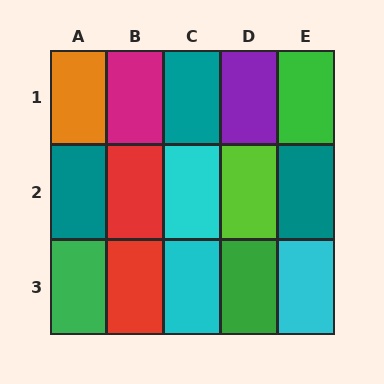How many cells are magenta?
1 cell is magenta.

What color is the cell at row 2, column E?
Teal.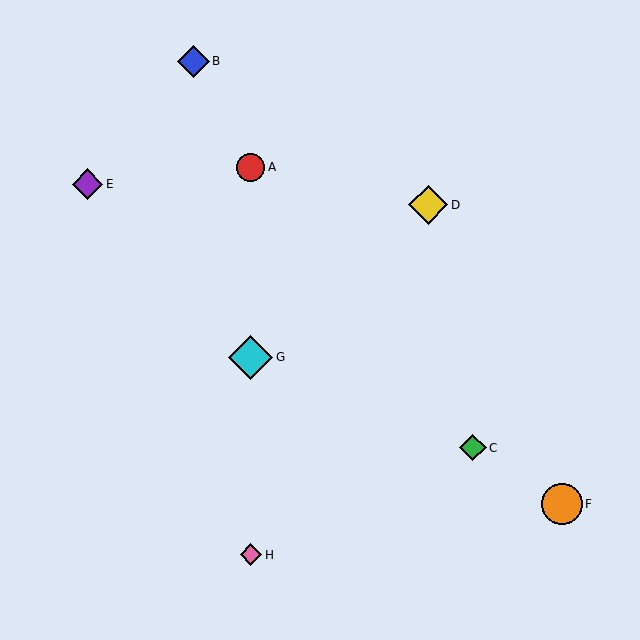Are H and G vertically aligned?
Yes, both are at x≈251.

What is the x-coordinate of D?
Object D is at x≈428.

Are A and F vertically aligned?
No, A is at x≈251 and F is at x≈562.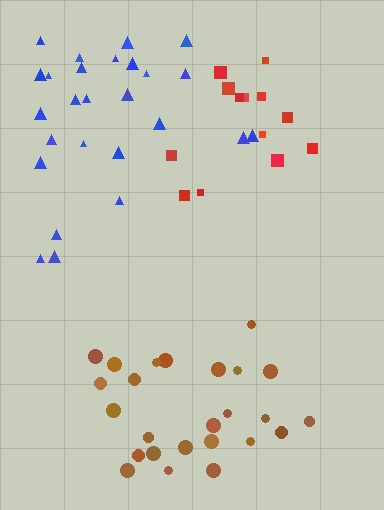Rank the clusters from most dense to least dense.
blue, brown, red.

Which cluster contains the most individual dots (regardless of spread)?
Blue (26).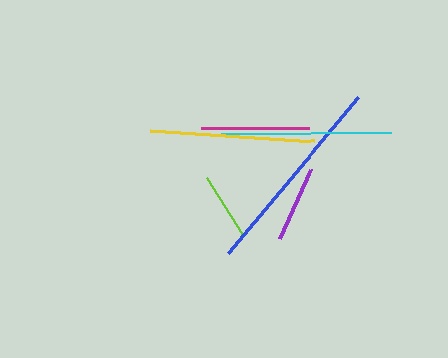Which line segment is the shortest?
The lime line is the shortest at approximately 68 pixels.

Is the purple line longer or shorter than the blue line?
The blue line is longer than the purple line.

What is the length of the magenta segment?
The magenta segment is approximately 108 pixels long.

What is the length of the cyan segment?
The cyan segment is approximately 170 pixels long.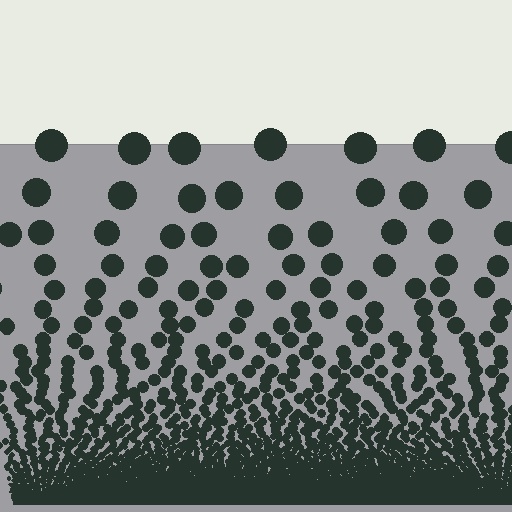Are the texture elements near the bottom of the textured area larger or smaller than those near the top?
Smaller. The gradient is inverted — elements near the bottom are smaller and denser.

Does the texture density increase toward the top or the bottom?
Density increases toward the bottom.